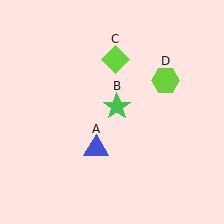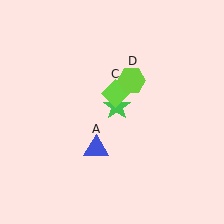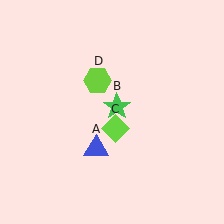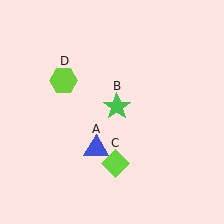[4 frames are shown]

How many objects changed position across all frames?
2 objects changed position: lime diamond (object C), lime hexagon (object D).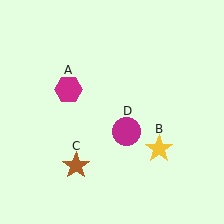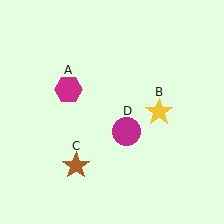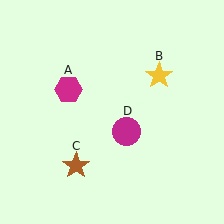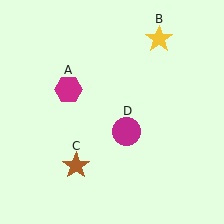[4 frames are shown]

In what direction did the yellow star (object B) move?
The yellow star (object B) moved up.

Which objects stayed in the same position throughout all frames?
Magenta hexagon (object A) and brown star (object C) and magenta circle (object D) remained stationary.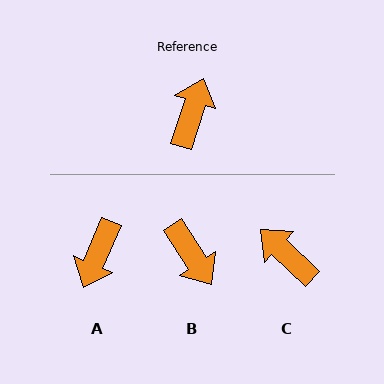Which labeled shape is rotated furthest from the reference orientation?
A, about 175 degrees away.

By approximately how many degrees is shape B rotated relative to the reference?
Approximately 128 degrees clockwise.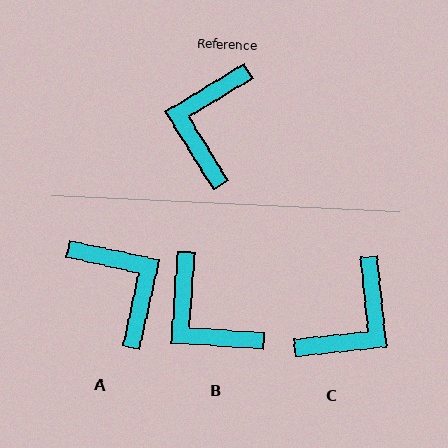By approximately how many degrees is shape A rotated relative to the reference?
Approximately 133 degrees clockwise.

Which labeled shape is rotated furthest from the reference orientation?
C, about 155 degrees away.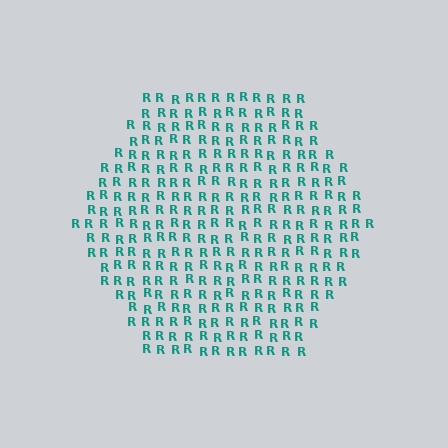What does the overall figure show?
The overall figure shows a hexagon.